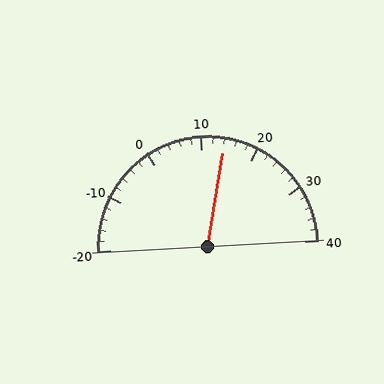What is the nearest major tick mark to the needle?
The nearest major tick mark is 10.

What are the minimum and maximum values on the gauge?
The gauge ranges from -20 to 40.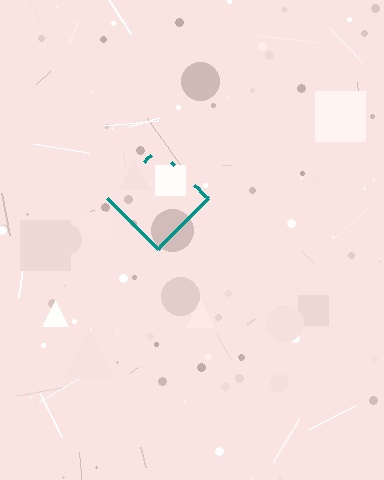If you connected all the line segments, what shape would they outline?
They would outline a diamond.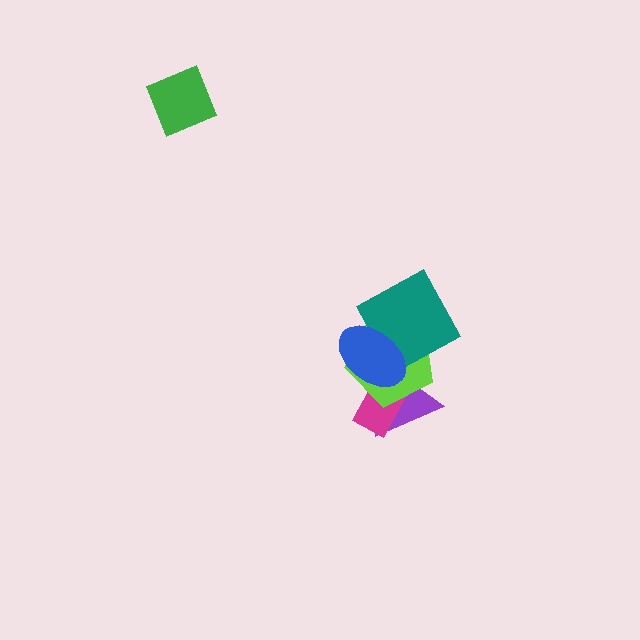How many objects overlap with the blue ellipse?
4 objects overlap with the blue ellipse.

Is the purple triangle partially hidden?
Yes, it is partially covered by another shape.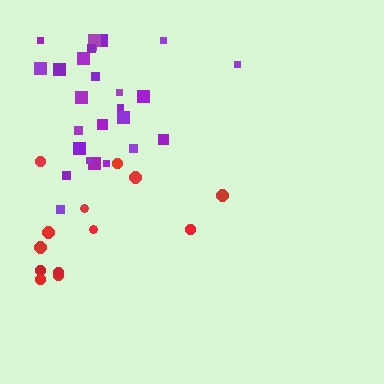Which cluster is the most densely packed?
Purple.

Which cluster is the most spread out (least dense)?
Red.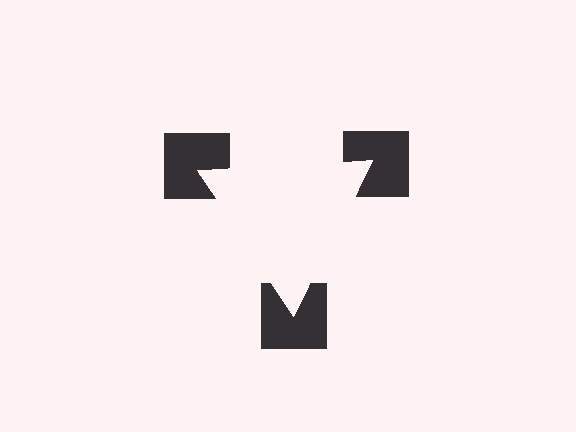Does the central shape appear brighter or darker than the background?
It typically appears slightly brighter than the background, even though no actual brightness change is drawn.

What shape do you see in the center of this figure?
An illusory triangle — its edges are inferred from the aligned wedge cuts in the notched squares, not physically drawn.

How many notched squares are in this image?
There are 3 — one at each vertex of the illusory triangle.